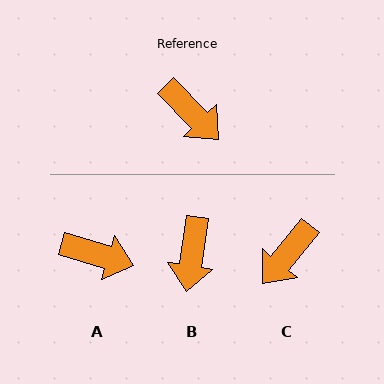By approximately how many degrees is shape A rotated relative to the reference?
Approximately 29 degrees counter-clockwise.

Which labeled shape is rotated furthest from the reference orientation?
C, about 84 degrees away.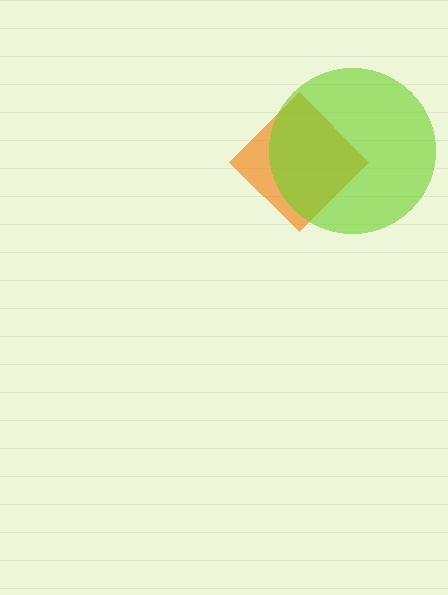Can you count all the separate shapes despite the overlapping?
Yes, there are 2 separate shapes.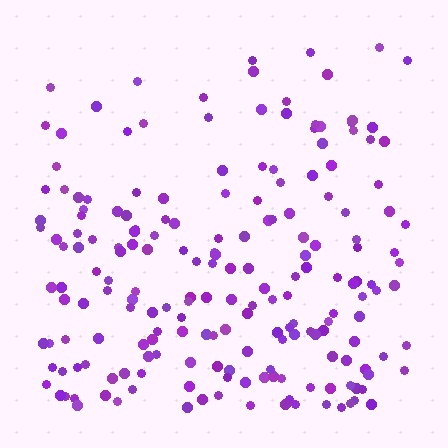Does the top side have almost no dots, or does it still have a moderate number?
Still a moderate number, just noticeably fewer than the bottom.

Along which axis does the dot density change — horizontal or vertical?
Vertical.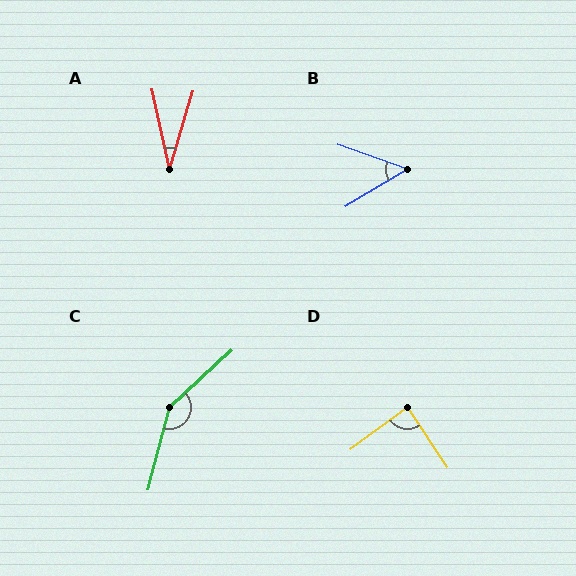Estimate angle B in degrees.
Approximately 50 degrees.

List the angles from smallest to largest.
A (29°), B (50°), D (87°), C (147°).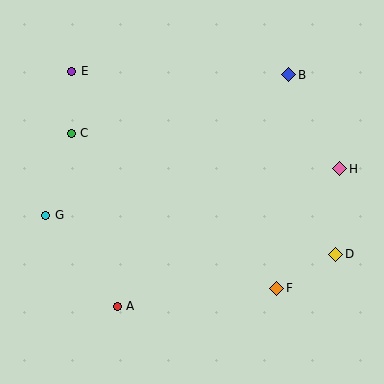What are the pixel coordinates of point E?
Point E is at (72, 71).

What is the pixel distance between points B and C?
The distance between B and C is 225 pixels.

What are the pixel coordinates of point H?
Point H is at (340, 169).